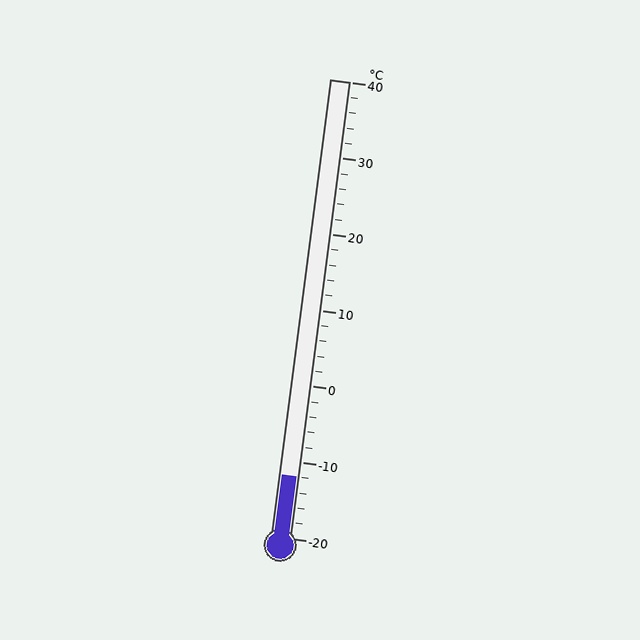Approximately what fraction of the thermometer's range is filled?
The thermometer is filled to approximately 15% of its range.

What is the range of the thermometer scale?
The thermometer scale ranges from -20°C to 40°C.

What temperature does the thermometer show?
The thermometer shows approximately -12°C.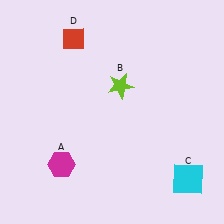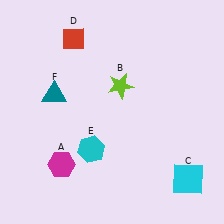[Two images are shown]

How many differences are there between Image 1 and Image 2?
There are 2 differences between the two images.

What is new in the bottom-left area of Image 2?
A cyan hexagon (E) was added in the bottom-left area of Image 2.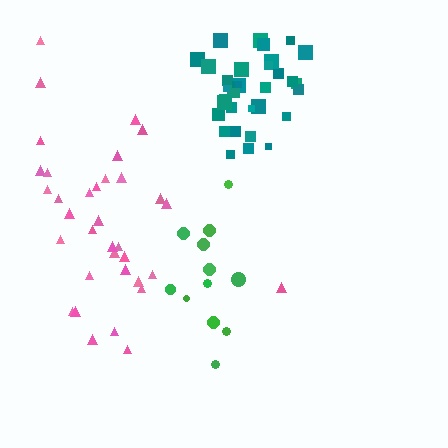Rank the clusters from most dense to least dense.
teal, green, pink.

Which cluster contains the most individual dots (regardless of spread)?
Pink (35).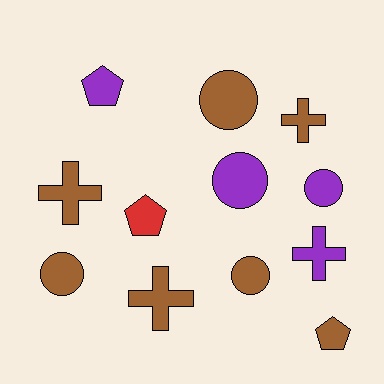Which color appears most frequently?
Brown, with 7 objects.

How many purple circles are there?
There are 2 purple circles.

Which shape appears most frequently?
Circle, with 5 objects.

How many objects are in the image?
There are 12 objects.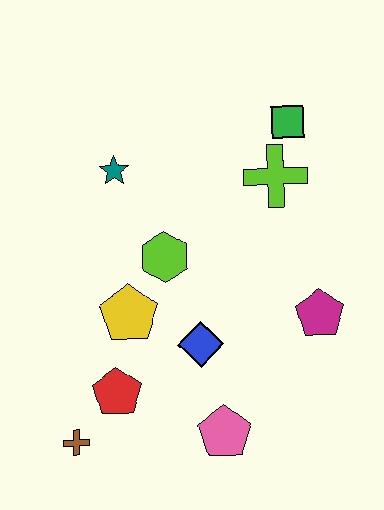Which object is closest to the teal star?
The lime hexagon is closest to the teal star.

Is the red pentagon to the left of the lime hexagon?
Yes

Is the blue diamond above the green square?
No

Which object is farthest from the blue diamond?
The green square is farthest from the blue diamond.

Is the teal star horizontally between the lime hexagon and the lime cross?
No